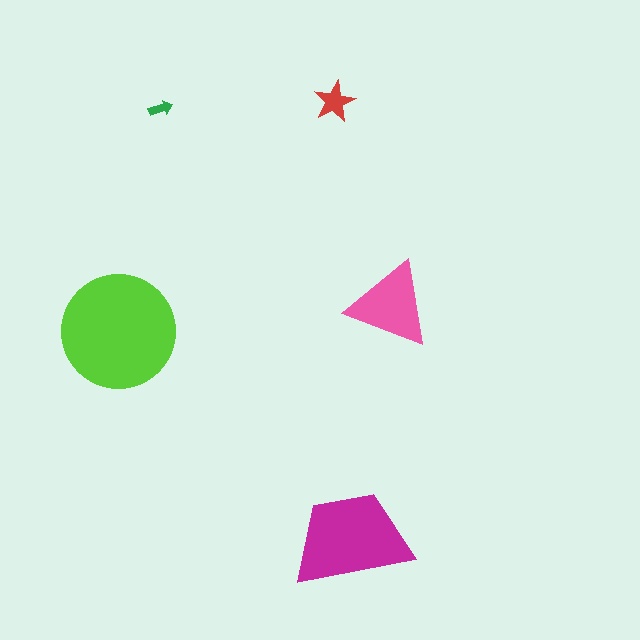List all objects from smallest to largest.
The green arrow, the red star, the pink triangle, the magenta trapezoid, the lime circle.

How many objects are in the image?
There are 5 objects in the image.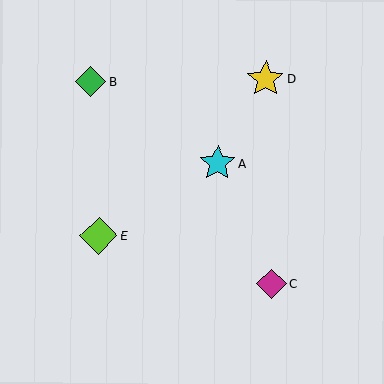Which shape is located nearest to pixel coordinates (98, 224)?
The lime diamond (labeled E) at (99, 236) is nearest to that location.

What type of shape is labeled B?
Shape B is a green diamond.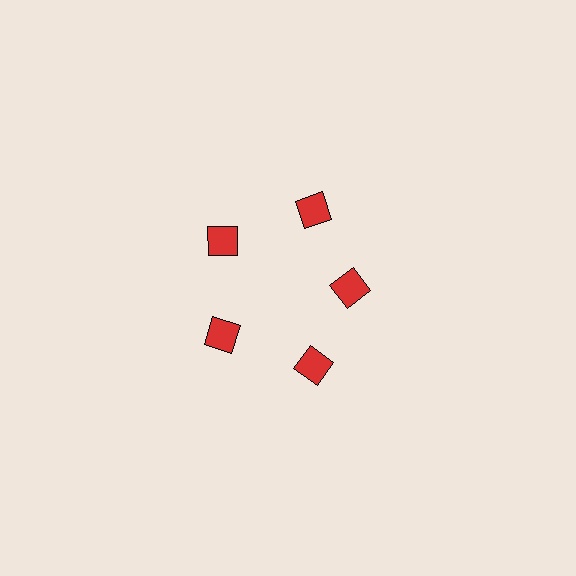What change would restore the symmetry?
The symmetry would be restored by moving it outward, back onto the ring so that all 5 squares sit at equal angles and equal distance from the center.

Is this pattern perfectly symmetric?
No. The 5 red squares are arranged in a ring, but one element near the 3 o'clock position is pulled inward toward the center, breaking the 5-fold rotational symmetry.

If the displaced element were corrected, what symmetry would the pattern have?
It would have 5-fold rotational symmetry — the pattern would map onto itself every 72 degrees.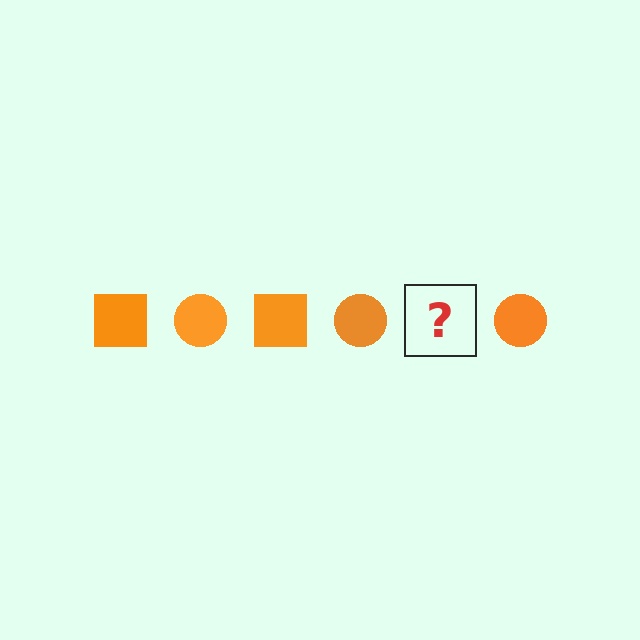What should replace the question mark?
The question mark should be replaced with an orange square.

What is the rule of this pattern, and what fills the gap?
The rule is that the pattern cycles through square, circle shapes in orange. The gap should be filled with an orange square.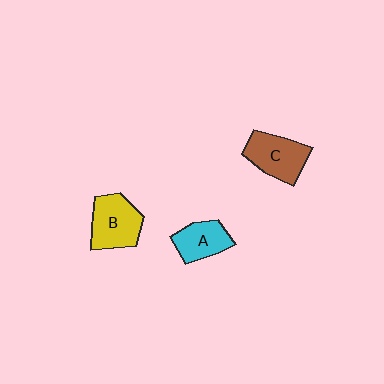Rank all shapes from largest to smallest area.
From largest to smallest: B (yellow), C (brown), A (cyan).